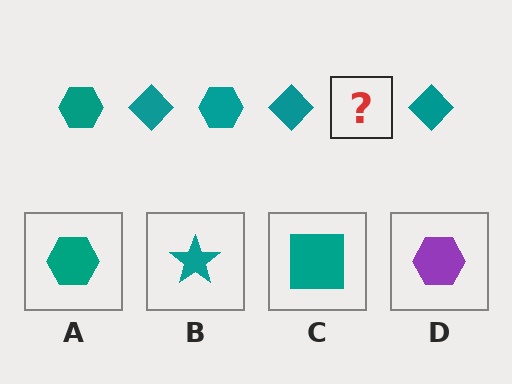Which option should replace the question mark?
Option A.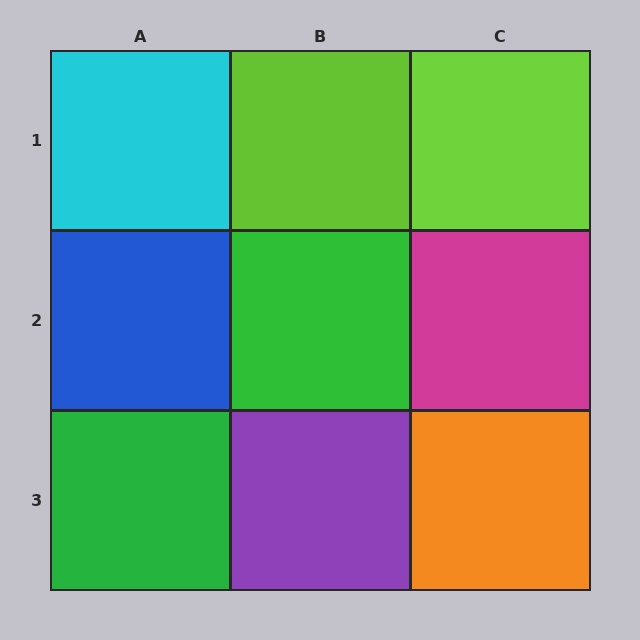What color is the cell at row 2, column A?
Blue.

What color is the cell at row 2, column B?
Green.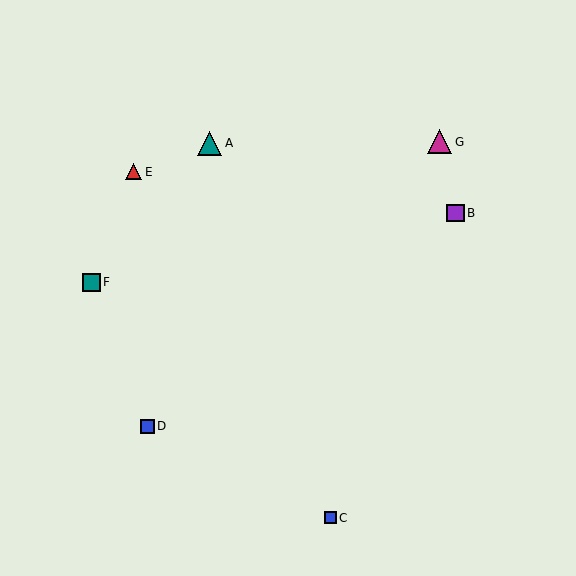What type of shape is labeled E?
Shape E is a red triangle.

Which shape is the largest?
The magenta triangle (labeled G) is the largest.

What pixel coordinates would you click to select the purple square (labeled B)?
Click at (455, 213) to select the purple square B.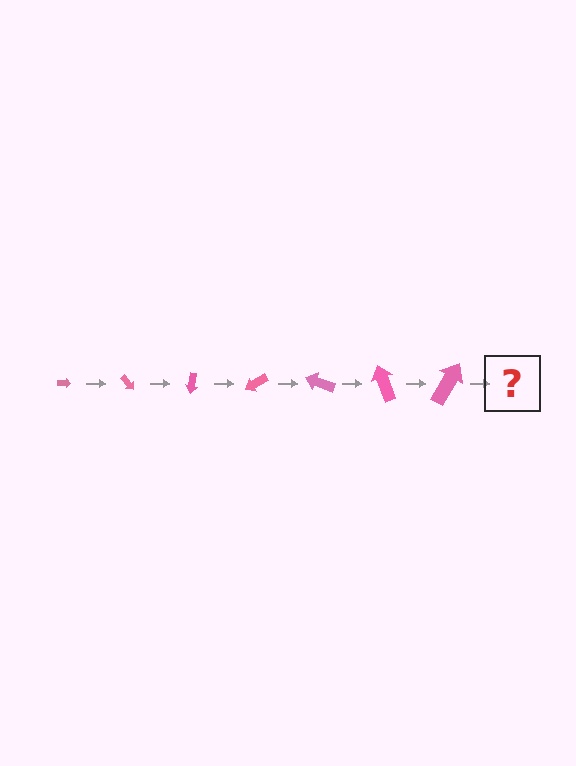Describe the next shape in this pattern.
It should be an arrow, larger than the previous one and rotated 350 degrees from the start.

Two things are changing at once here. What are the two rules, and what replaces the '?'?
The two rules are that the arrow grows larger each step and it rotates 50 degrees each step. The '?' should be an arrow, larger than the previous one and rotated 350 degrees from the start.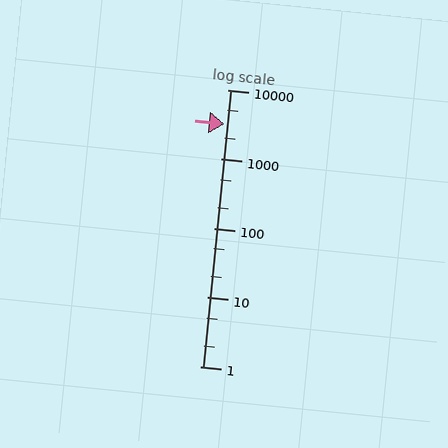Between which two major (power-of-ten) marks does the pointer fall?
The pointer is between 1000 and 10000.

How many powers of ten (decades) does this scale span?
The scale spans 4 decades, from 1 to 10000.